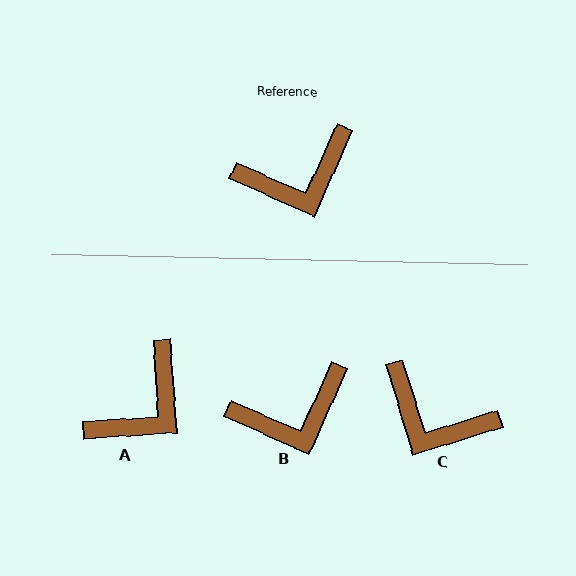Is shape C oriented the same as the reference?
No, it is off by about 49 degrees.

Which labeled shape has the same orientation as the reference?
B.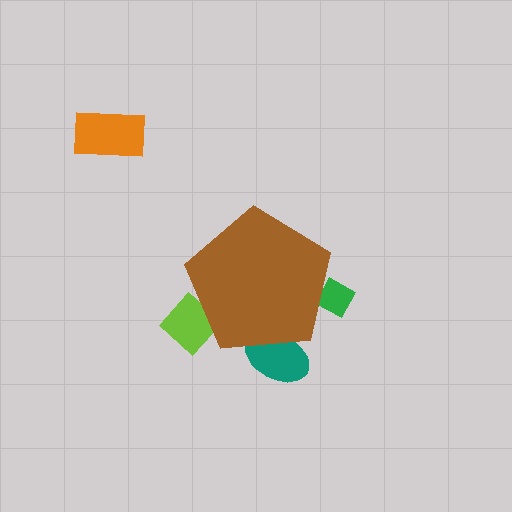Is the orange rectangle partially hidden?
No, the orange rectangle is fully visible.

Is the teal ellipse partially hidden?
Yes, the teal ellipse is partially hidden behind the brown pentagon.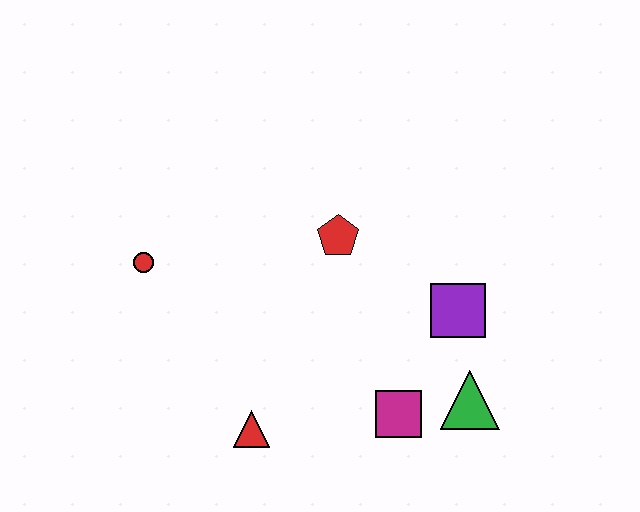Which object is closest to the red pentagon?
The purple square is closest to the red pentagon.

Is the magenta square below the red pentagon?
Yes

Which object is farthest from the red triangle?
The purple square is farthest from the red triangle.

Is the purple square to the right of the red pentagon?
Yes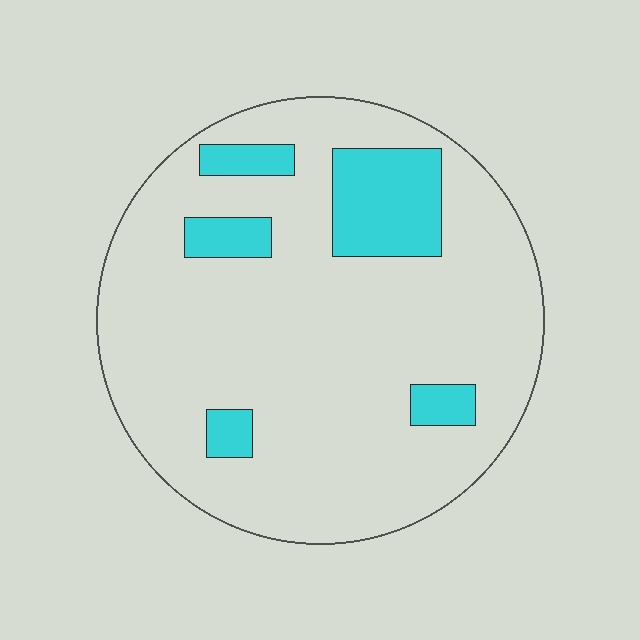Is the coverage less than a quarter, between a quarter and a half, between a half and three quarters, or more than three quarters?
Less than a quarter.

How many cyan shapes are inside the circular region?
5.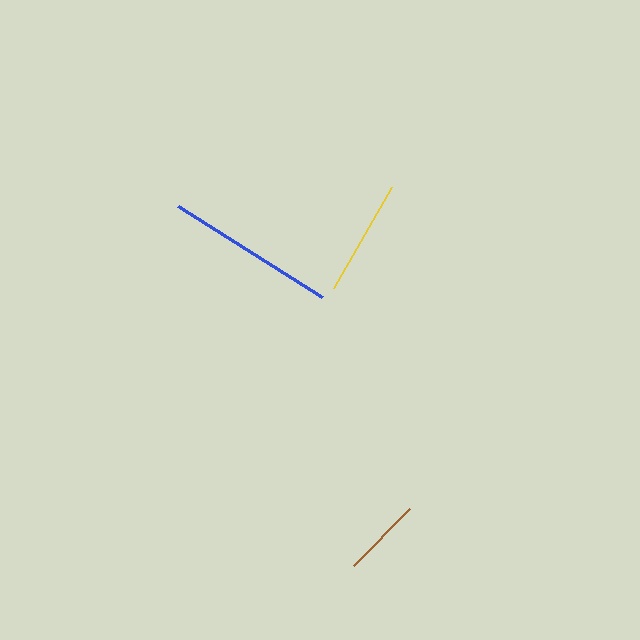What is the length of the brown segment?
The brown segment is approximately 80 pixels long.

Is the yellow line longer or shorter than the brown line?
The yellow line is longer than the brown line.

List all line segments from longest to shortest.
From longest to shortest: blue, yellow, brown.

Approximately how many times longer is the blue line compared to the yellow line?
The blue line is approximately 1.5 times the length of the yellow line.